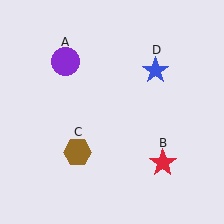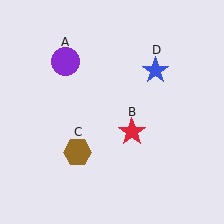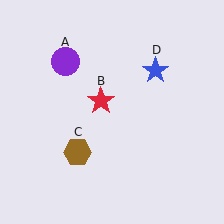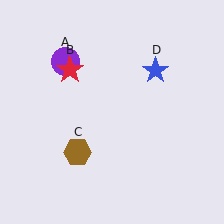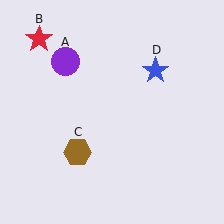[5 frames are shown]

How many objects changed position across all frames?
1 object changed position: red star (object B).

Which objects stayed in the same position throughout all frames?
Purple circle (object A) and brown hexagon (object C) and blue star (object D) remained stationary.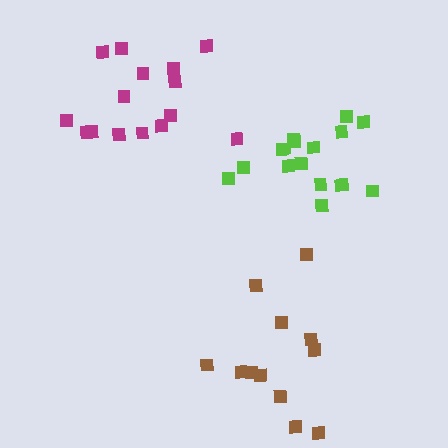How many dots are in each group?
Group 1: 12 dots, Group 2: 15 dots, Group 3: 17 dots (44 total).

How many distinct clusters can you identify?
There are 3 distinct clusters.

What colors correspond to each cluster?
The clusters are colored: brown, magenta, lime.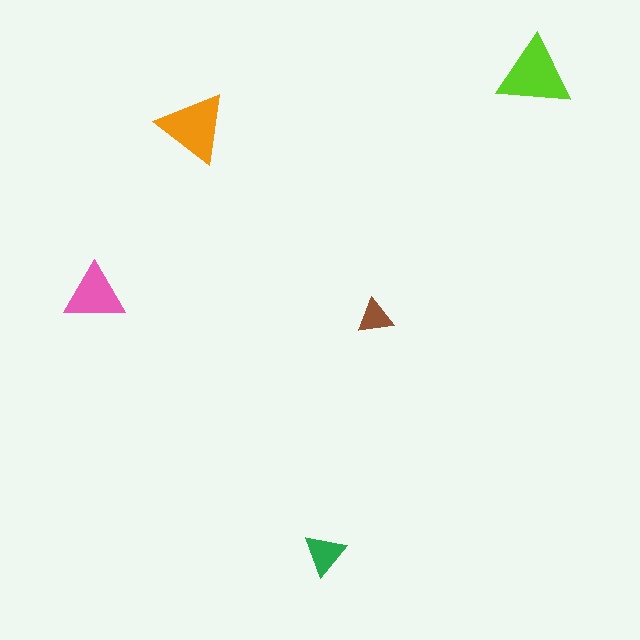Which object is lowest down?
The green triangle is bottommost.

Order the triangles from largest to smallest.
the lime one, the orange one, the pink one, the green one, the brown one.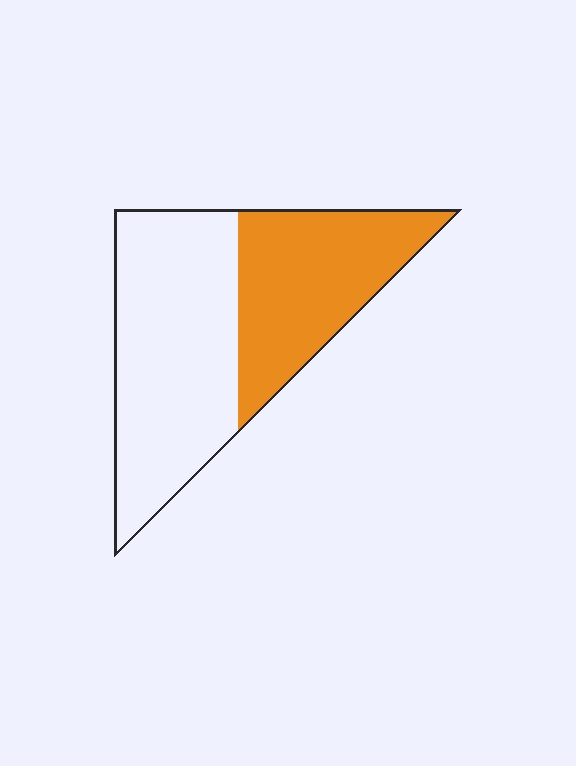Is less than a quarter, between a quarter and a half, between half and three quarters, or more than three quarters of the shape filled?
Between a quarter and a half.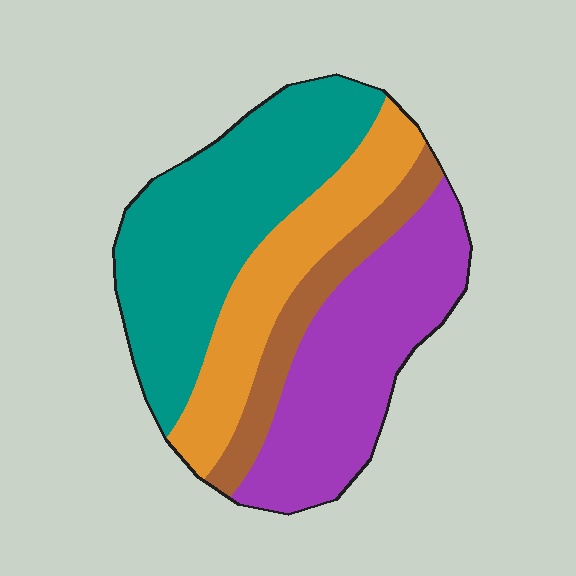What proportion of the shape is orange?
Orange covers around 20% of the shape.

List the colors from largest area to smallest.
From largest to smallest: teal, purple, orange, brown.